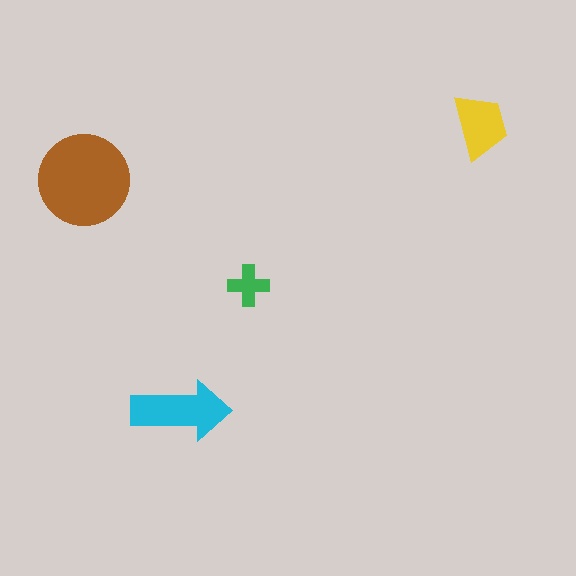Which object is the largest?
The brown circle.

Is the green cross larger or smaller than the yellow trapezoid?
Smaller.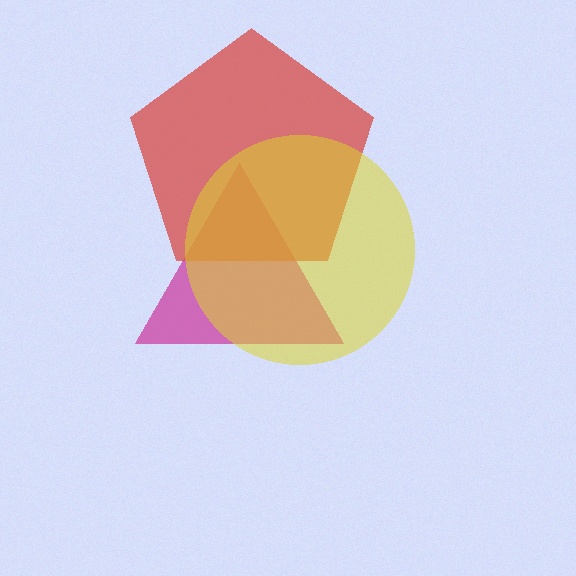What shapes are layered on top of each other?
The layered shapes are: a magenta triangle, a red pentagon, a yellow circle.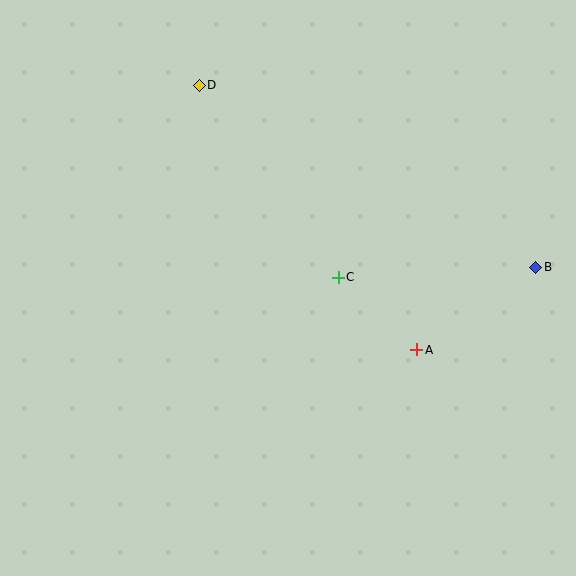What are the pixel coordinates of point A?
Point A is at (417, 350).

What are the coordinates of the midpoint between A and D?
The midpoint between A and D is at (308, 217).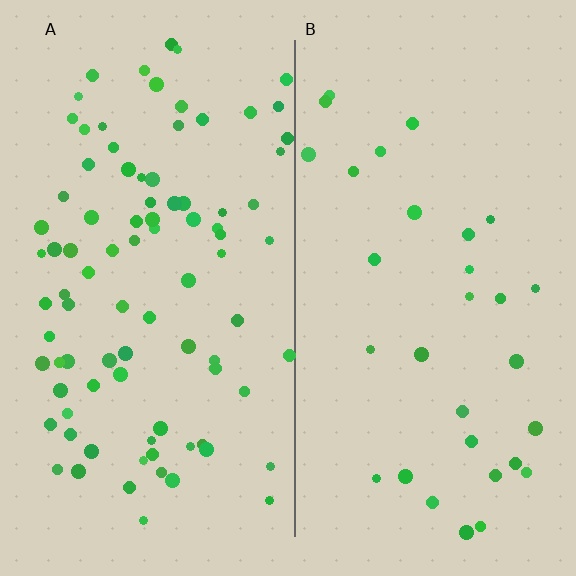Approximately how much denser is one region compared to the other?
Approximately 2.8× — region A over region B.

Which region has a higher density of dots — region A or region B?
A (the left).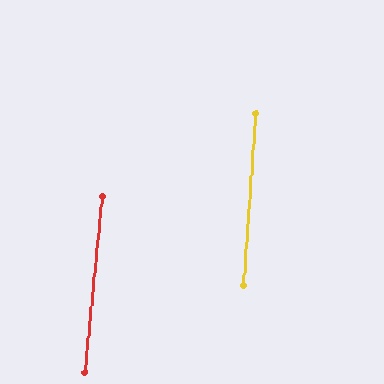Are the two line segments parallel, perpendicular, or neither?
Parallel — their directions differ by only 1.2°.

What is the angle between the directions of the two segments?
Approximately 1 degree.